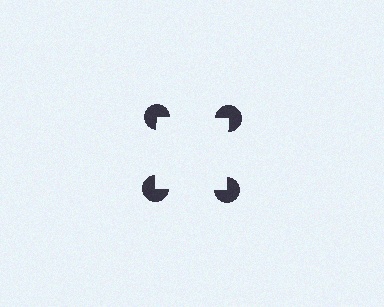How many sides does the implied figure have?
4 sides.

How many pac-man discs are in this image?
There are 4 — one at each vertex of the illusory square.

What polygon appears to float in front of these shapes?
An illusory square — its edges are inferred from the aligned wedge cuts in the pac-man discs, not physically drawn.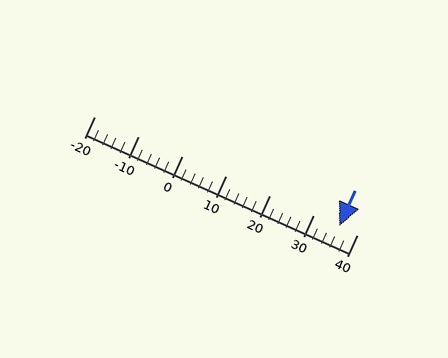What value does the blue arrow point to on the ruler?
The blue arrow points to approximately 36.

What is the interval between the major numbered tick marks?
The major tick marks are spaced 10 units apart.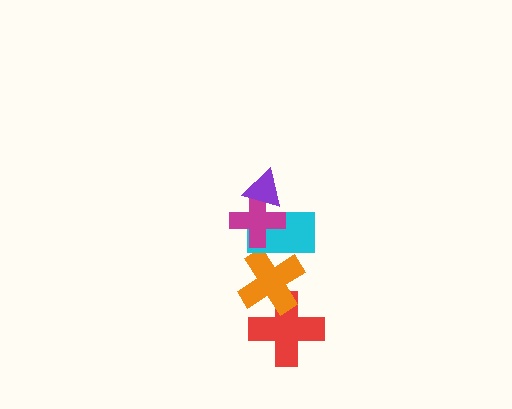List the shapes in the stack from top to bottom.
From top to bottom: the purple triangle, the magenta cross, the cyan rectangle, the orange cross, the red cross.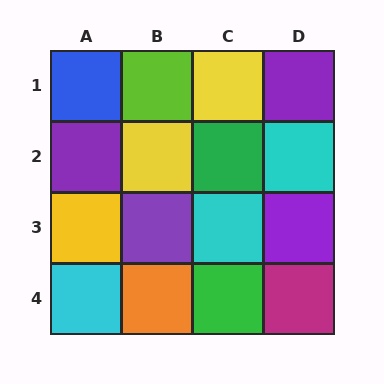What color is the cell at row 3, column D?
Purple.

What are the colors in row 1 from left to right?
Blue, lime, yellow, purple.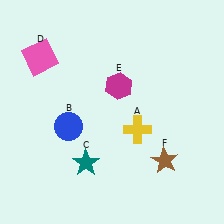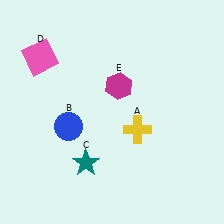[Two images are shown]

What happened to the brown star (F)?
The brown star (F) was removed in Image 2. It was in the bottom-right area of Image 1.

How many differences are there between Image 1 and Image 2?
There is 1 difference between the two images.